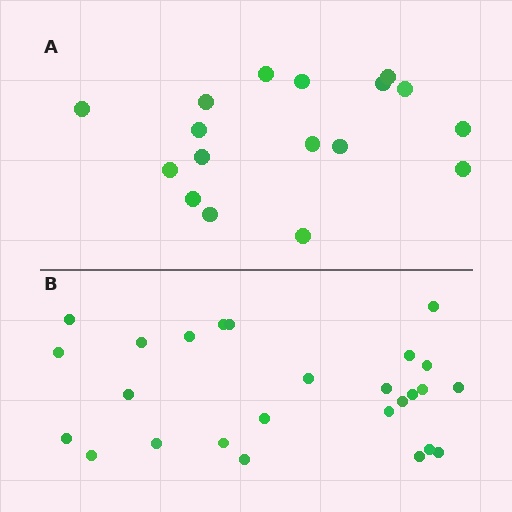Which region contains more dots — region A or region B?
Region B (the bottom region) has more dots.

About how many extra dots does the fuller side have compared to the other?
Region B has roughly 8 or so more dots than region A.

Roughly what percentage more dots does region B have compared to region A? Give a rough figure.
About 55% more.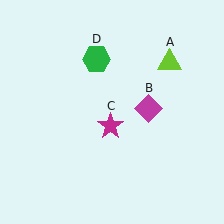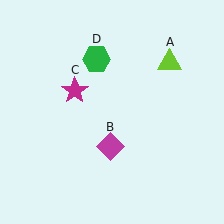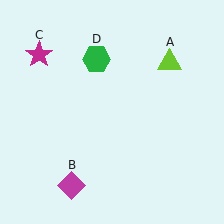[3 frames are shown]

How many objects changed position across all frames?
2 objects changed position: magenta diamond (object B), magenta star (object C).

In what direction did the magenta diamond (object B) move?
The magenta diamond (object B) moved down and to the left.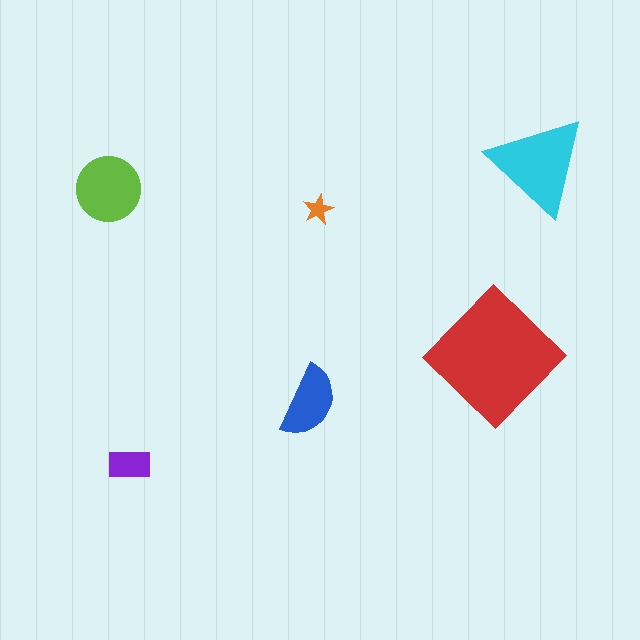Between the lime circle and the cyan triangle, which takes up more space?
The cyan triangle.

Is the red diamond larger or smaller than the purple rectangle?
Larger.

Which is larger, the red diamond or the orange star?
The red diamond.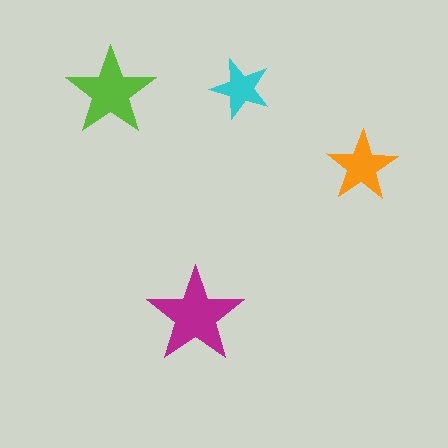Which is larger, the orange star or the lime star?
The lime one.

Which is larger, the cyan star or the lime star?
The lime one.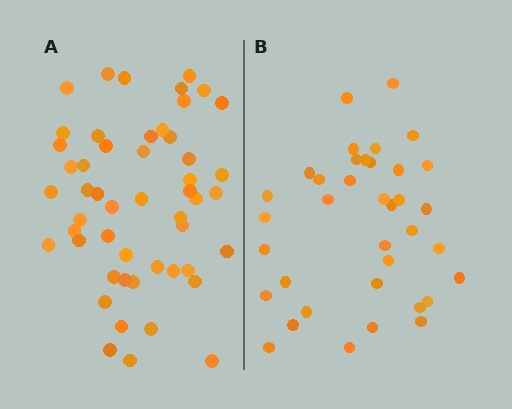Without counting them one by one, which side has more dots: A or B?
Region A (the left region) has more dots.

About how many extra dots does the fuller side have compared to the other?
Region A has approximately 15 more dots than region B.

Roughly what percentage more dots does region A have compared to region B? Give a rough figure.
About 40% more.